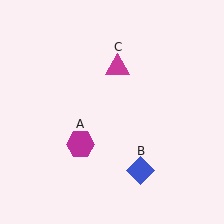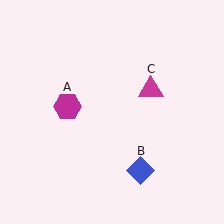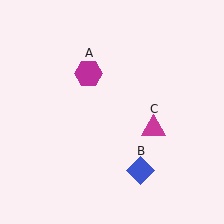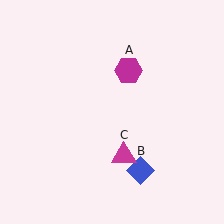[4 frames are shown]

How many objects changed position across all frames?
2 objects changed position: magenta hexagon (object A), magenta triangle (object C).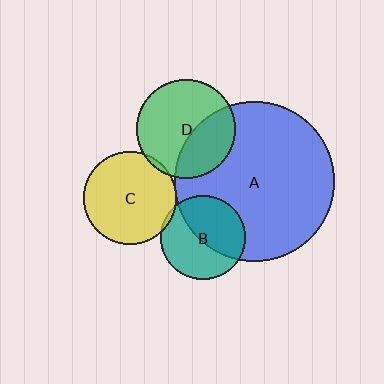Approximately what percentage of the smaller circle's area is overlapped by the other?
Approximately 35%.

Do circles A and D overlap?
Yes.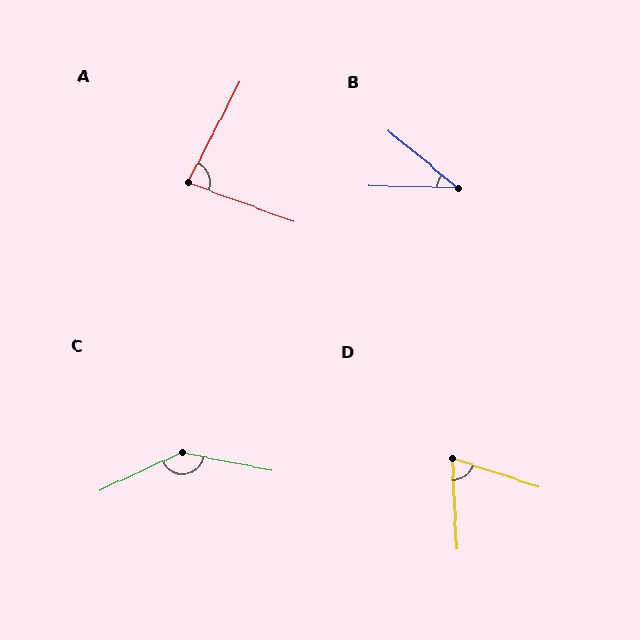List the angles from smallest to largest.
B (38°), D (69°), A (83°), C (144°).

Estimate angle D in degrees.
Approximately 69 degrees.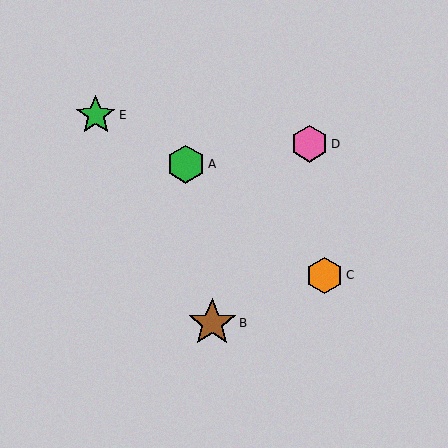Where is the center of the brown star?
The center of the brown star is at (212, 323).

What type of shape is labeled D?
Shape D is a pink hexagon.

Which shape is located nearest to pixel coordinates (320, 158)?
The pink hexagon (labeled D) at (309, 144) is nearest to that location.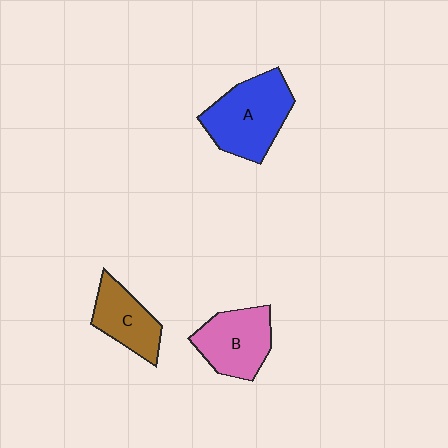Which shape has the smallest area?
Shape C (brown).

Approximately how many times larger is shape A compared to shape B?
Approximately 1.2 times.